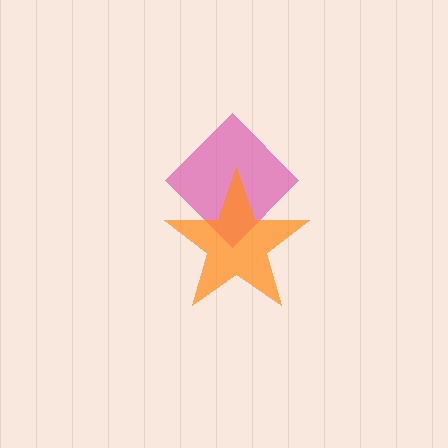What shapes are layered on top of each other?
The layered shapes are: a pink diamond, an orange star.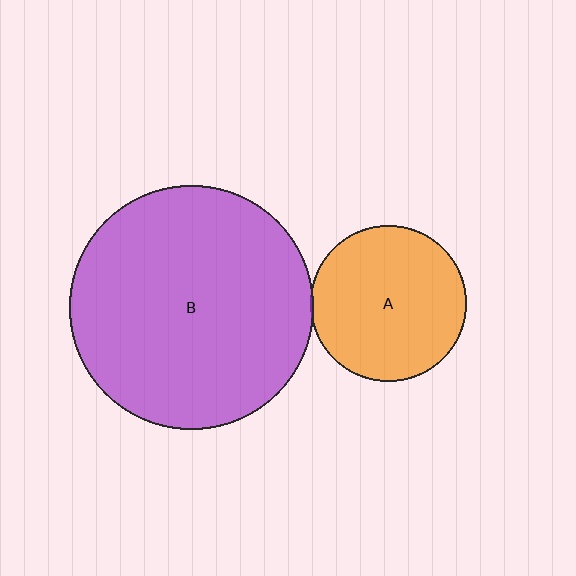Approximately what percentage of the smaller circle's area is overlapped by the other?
Approximately 5%.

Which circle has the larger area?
Circle B (purple).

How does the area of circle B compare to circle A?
Approximately 2.5 times.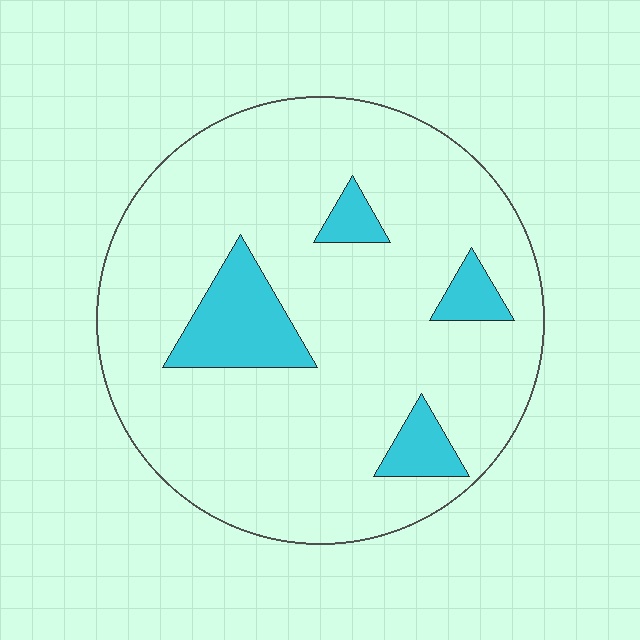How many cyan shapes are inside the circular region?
4.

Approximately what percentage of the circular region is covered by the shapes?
Approximately 15%.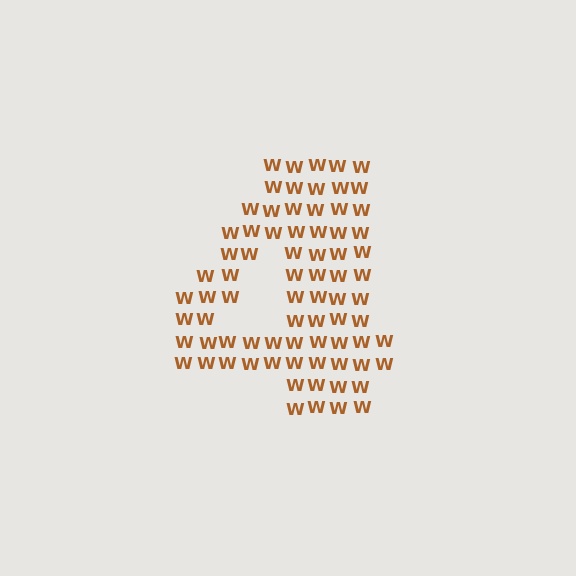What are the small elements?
The small elements are letter W's.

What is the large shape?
The large shape is the digit 4.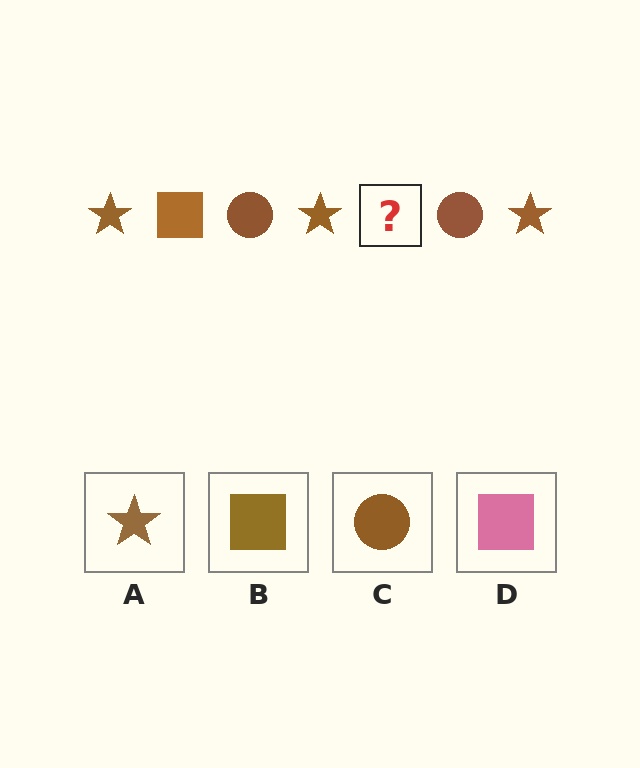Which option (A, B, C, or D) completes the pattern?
B.